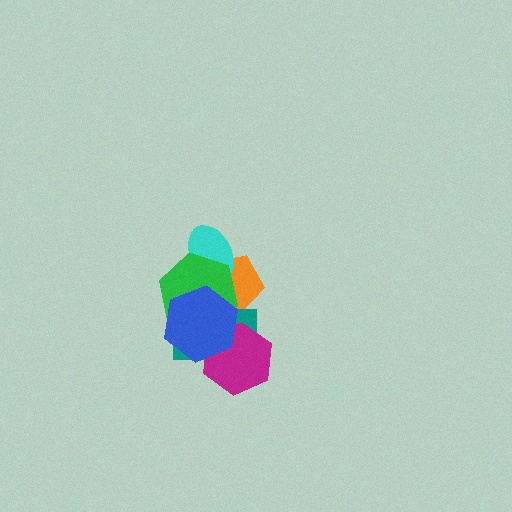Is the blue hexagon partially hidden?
No, no other shape covers it.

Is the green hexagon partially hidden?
Yes, it is partially covered by another shape.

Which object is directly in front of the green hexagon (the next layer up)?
The teal rectangle is directly in front of the green hexagon.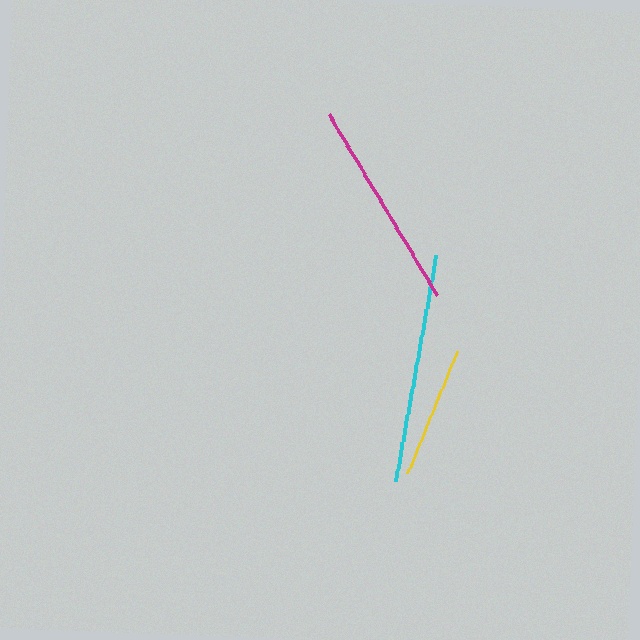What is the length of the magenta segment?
The magenta segment is approximately 211 pixels long.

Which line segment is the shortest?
The yellow line is the shortest at approximately 133 pixels.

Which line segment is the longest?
The cyan line is the longest at approximately 229 pixels.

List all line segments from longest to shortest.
From longest to shortest: cyan, magenta, yellow.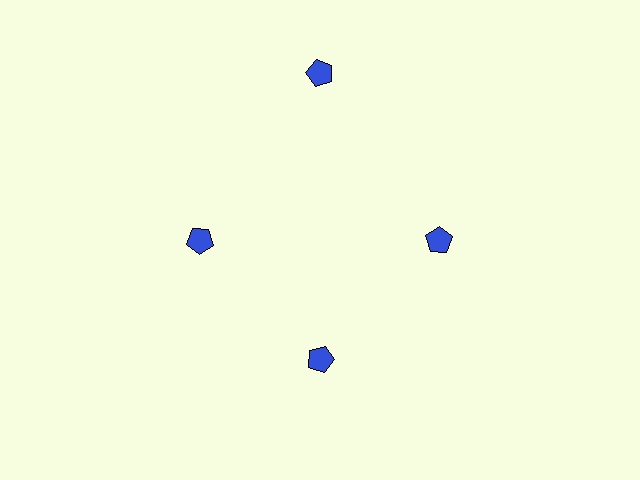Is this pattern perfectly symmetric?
No. The 4 blue pentagons are arranged in a ring, but one element near the 12 o'clock position is pushed outward from the center, breaking the 4-fold rotational symmetry.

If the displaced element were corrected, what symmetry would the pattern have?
It would have 4-fold rotational symmetry — the pattern would map onto itself every 90 degrees.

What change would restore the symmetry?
The symmetry would be restored by moving it inward, back onto the ring so that all 4 pentagons sit at equal angles and equal distance from the center.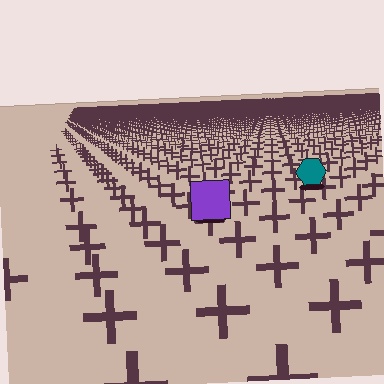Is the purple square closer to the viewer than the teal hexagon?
Yes. The purple square is closer — you can tell from the texture gradient: the ground texture is coarser near it.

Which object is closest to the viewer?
The purple square is closest. The texture marks near it are larger and more spread out.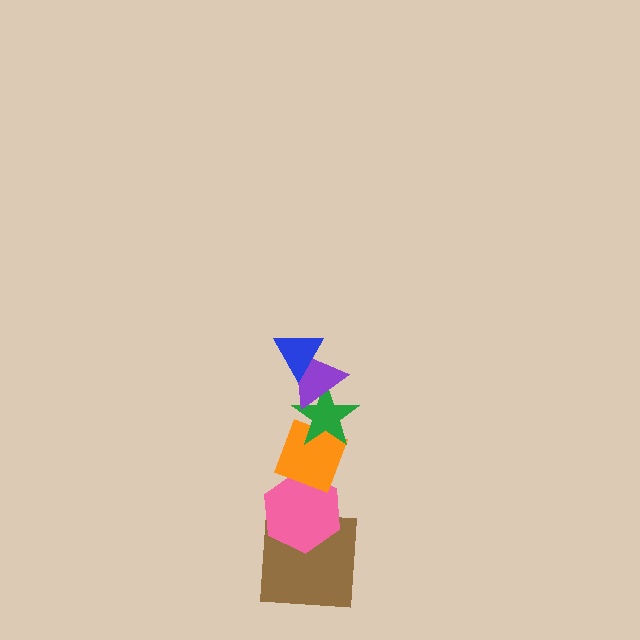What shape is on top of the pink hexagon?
The orange diamond is on top of the pink hexagon.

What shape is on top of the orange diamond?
The green star is on top of the orange diamond.